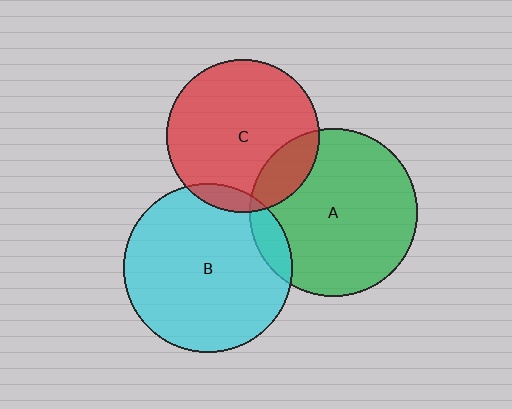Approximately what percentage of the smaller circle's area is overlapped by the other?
Approximately 10%.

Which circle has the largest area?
Circle B (cyan).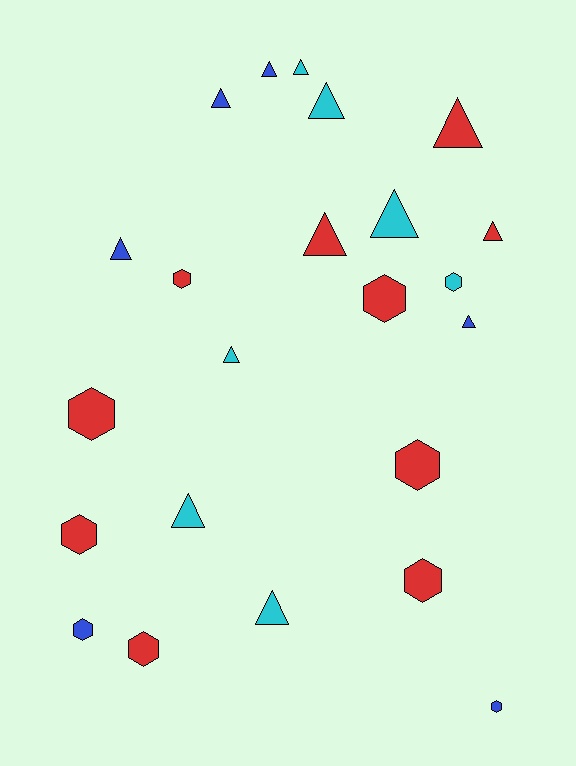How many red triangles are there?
There are 3 red triangles.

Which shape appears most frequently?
Triangle, with 13 objects.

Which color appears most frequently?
Red, with 10 objects.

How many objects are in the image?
There are 23 objects.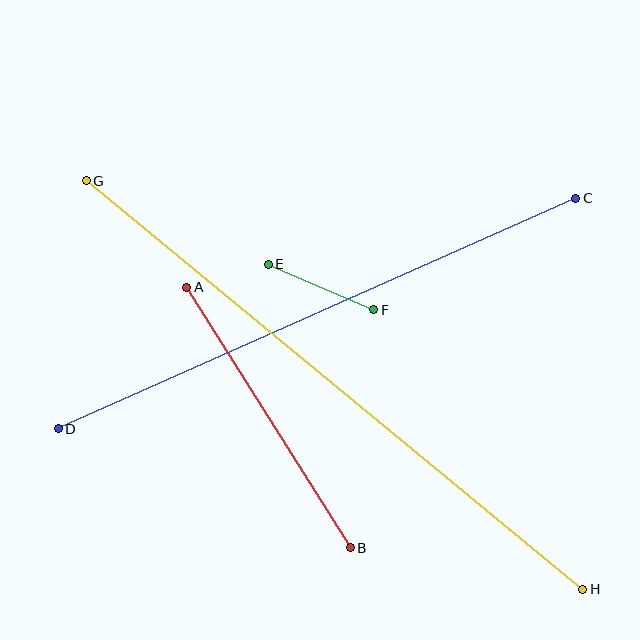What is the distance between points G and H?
The distance is approximately 643 pixels.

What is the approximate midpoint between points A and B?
The midpoint is at approximately (268, 417) pixels.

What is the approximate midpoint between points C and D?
The midpoint is at approximately (317, 314) pixels.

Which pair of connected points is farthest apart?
Points G and H are farthest apart.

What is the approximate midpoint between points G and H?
The midpoint is at approximately (334, 385) pixels.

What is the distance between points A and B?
The distance is approximately 308 pixels.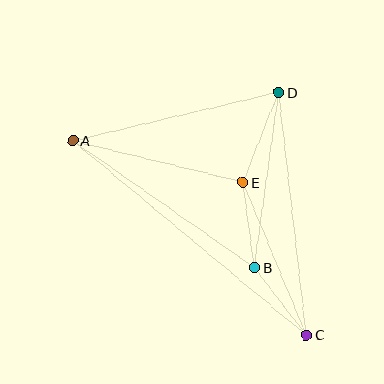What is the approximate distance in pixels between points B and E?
The distance between B and E is approximately 87 pixels.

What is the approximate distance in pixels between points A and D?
The distance between A and D is approximately 212 pixels.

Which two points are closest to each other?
Points B and C are closest to each other.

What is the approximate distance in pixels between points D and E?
The distance between D and E is approximately 97 pixels.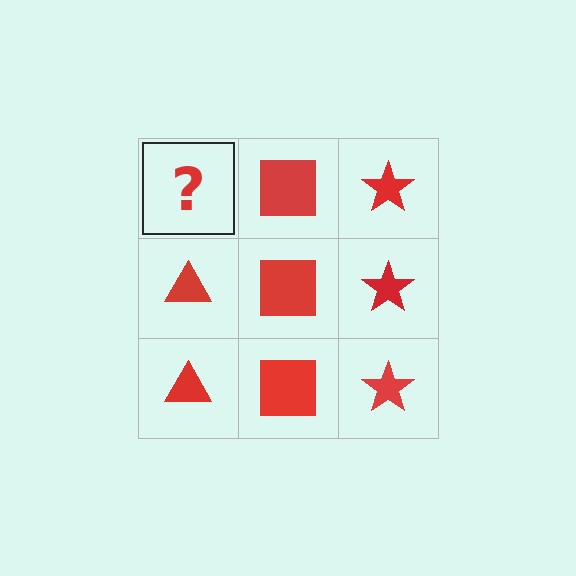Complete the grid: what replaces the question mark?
The question mark should be replaced with a red triangle.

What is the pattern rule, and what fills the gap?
The rule is that each column has a consistent shape. The gap should be filled with a red triangle.